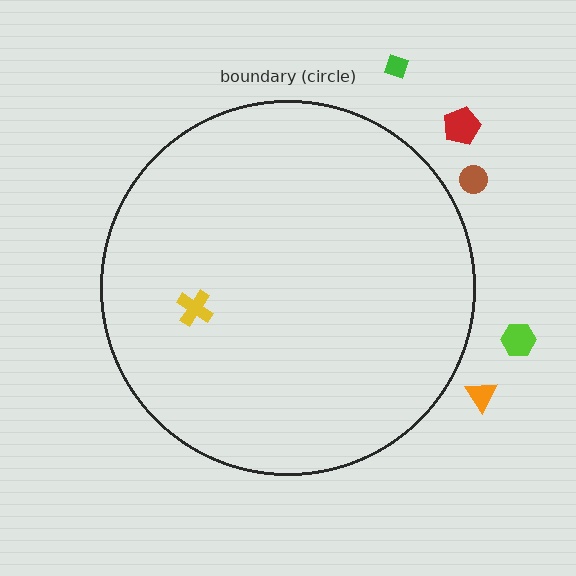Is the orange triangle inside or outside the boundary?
Outside.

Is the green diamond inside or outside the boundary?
Outside.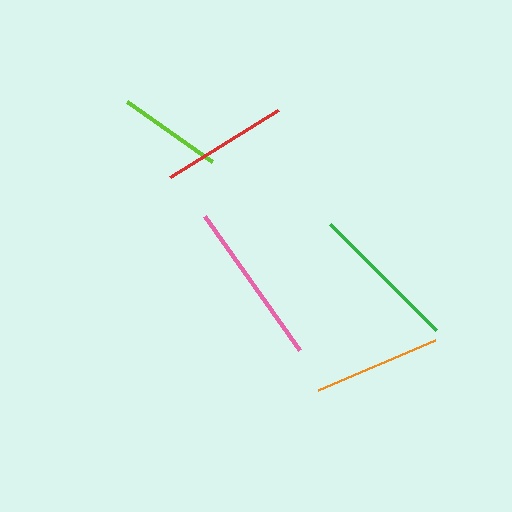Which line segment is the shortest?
The lime line is the shortest at approximately 104 pixels.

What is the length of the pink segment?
The pink segment is approximately 164 pixels long.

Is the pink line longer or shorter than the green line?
The pink line is longer than the green line.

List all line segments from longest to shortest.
From longest to shortest: pink, green, orange, red, lime.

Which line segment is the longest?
The pink line is the longest at approximately 164 pixels.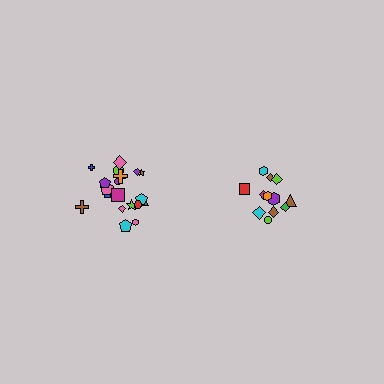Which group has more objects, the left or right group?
The left group.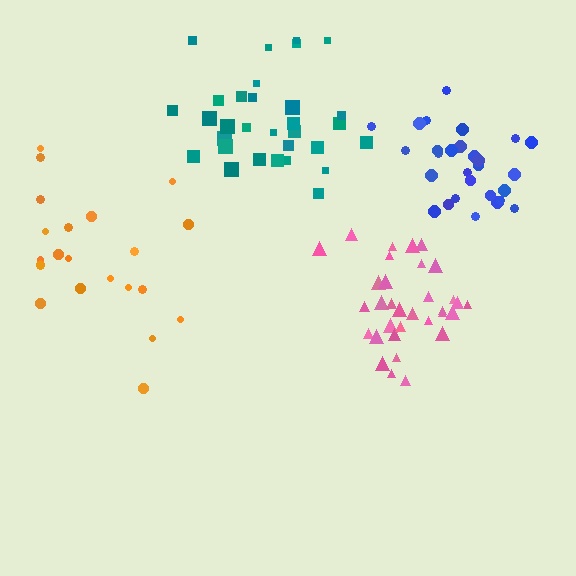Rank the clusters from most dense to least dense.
blue, pink, teal, orange.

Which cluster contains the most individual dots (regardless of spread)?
Pink (33).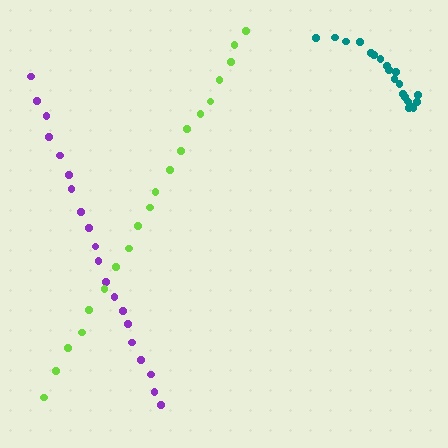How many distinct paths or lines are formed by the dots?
There are 3 distinct paths.